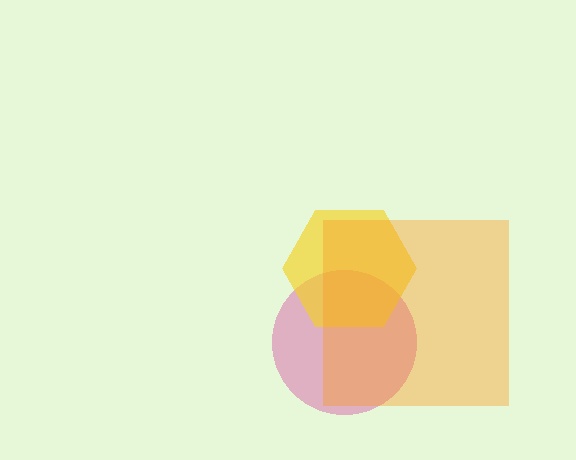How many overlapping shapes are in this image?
There are 3 overlapping shapes in the image.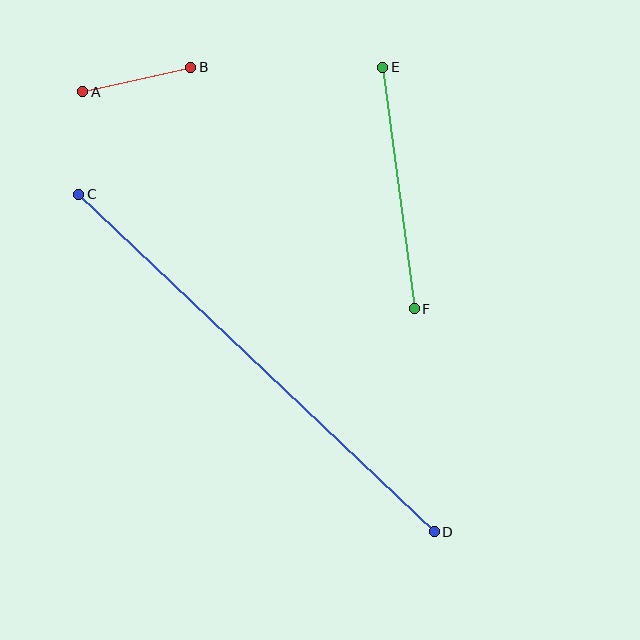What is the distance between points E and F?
The distance is approximately 243 pixels.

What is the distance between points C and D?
The distance is approximately 490 pixels.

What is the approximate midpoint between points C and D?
The midpoint is at approximately (257, 363) pixels.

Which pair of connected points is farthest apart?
Points C and D are farthest apart.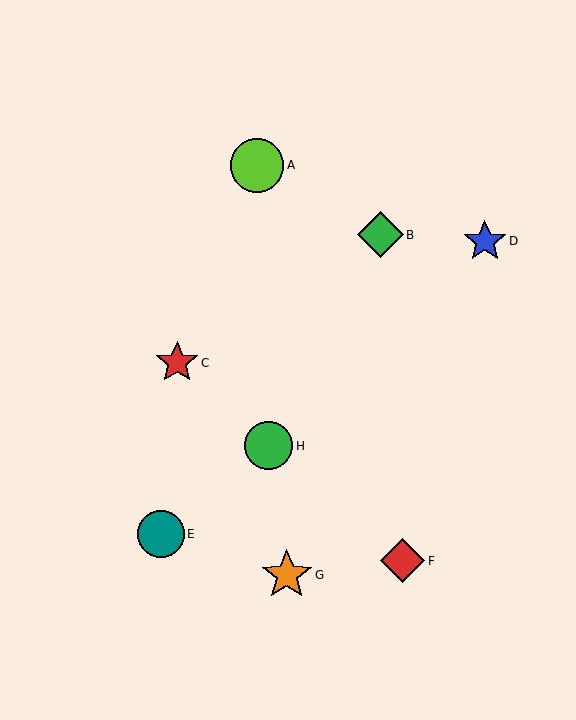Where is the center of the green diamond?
The center of the green diamond is at (380, 235).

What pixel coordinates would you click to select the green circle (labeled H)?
Click at (269, 446) to select the green circle H.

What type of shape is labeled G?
Shape G is an orange star.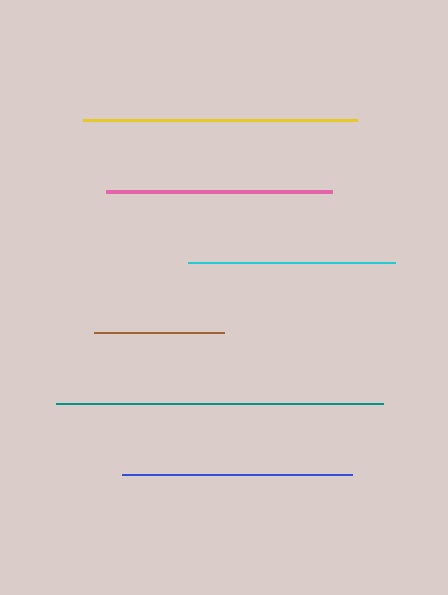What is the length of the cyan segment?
The cyan segment is approximately 207 pixels long.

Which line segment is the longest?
The teal line is the longest at approximately 327 pixels.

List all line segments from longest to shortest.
From longest to shortest: teal, yellow, blue, pink, cyan, brown.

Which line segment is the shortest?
The brown line is the shortest at approximately 130 pixels.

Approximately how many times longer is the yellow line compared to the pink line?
The yellow line is approximately 1.2 times the length of the pink line.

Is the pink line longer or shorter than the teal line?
The teal line is longer than the pink line.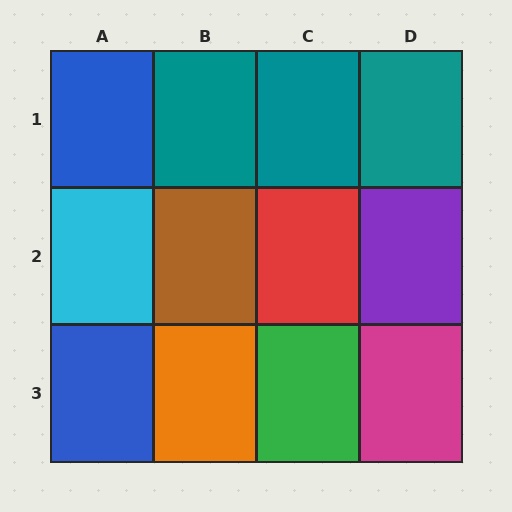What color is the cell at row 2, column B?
Brown.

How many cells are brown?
1 cell is brown.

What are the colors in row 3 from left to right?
Blue, orange, green, magenta.